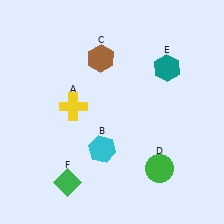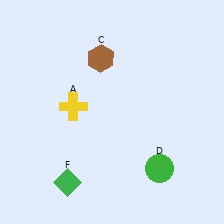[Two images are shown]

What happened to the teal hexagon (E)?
The teal hexagon (E) was removed in Image 2. It was in the top-right area of Image 1.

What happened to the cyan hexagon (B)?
The cyan hexagon (B) was removed in Image 2. It was in the bottom-left area of Image 1.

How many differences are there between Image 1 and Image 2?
There are 2 differences between the two images.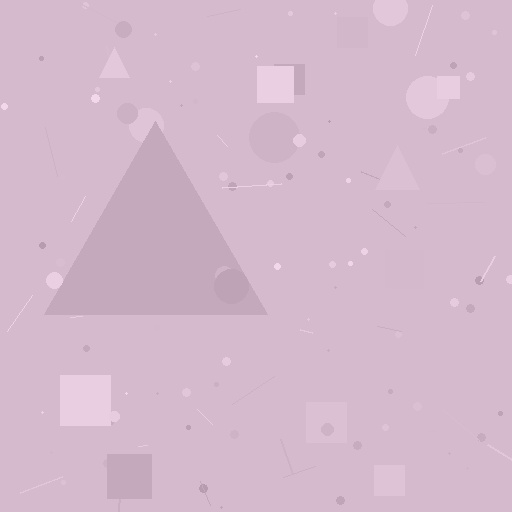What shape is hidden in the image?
A triangle is hidden in the image.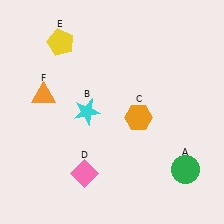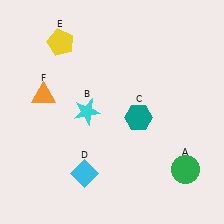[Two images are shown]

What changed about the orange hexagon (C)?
In Image 1, C is orange. In Image 2, it changed to teal.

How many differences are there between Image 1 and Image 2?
There are 2 differences between the two images.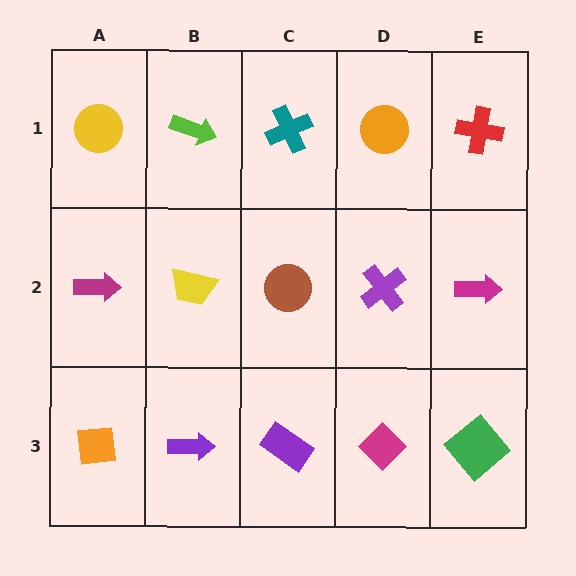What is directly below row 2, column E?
A green diamond.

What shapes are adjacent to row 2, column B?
A lime arrow (row 1, column B), a purple arrow (row 3, column B), a magenta arrow (row 2, column A), a brown circle (row 2, column C).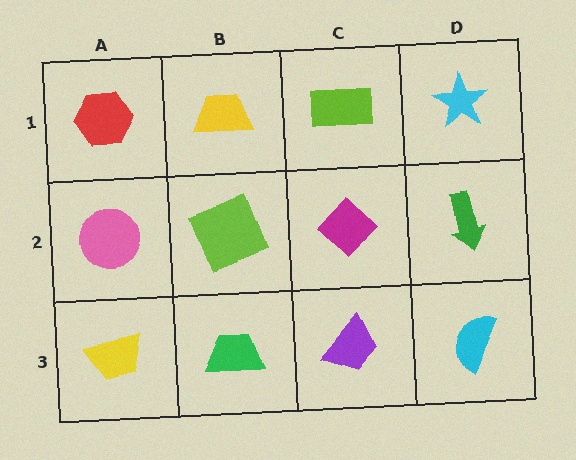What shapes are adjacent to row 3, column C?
A magenta diamond (row 2, column C), a green trapezoid (row 3, column B), a cyan semicircle (row 3, column D).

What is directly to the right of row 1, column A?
A yellow trapezoid.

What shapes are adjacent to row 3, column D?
A green arrow (row 2, column D), a purple trapezoid (row 3, column C).